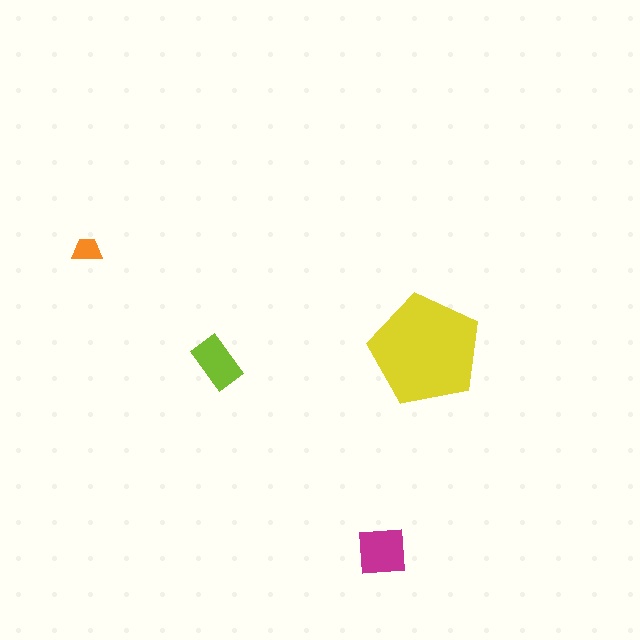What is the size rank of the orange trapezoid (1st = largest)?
4th.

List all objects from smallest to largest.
The orange trapezoid, the lime rectangle, the magenta square, the yellow pentagon.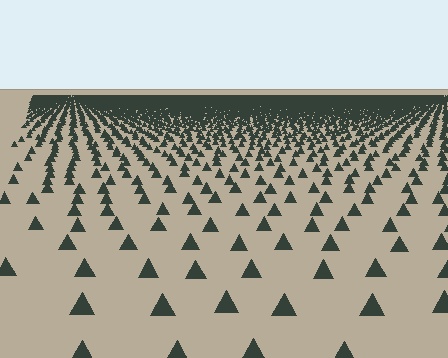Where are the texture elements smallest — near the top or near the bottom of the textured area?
Near the top.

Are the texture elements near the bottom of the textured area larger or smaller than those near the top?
Larger. Near the bottom, elements are closer to the viewer and appear at a bigger on-screen size.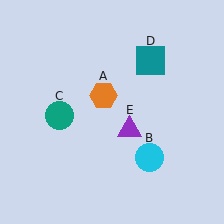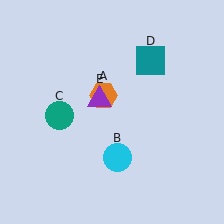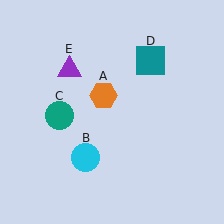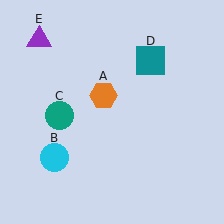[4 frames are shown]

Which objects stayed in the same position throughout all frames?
Orange hexagon (object A) and teal circle (object C) and teal square (object D) remained stationary.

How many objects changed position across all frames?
2 objects changed position: cyan circle (object B), purple triangle (object E).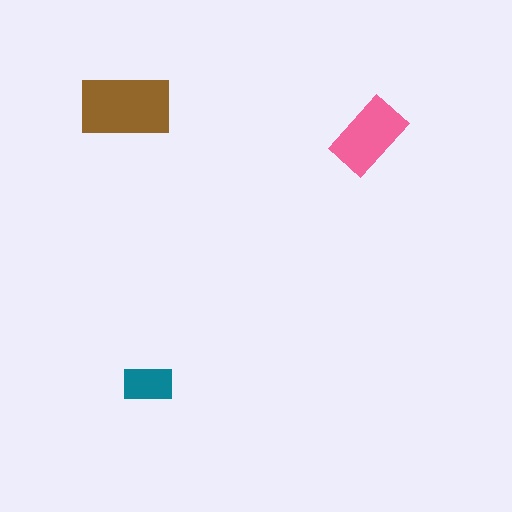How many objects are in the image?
There are 3 objects in the image.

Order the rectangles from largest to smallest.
the brown one, the pink one, the teal one.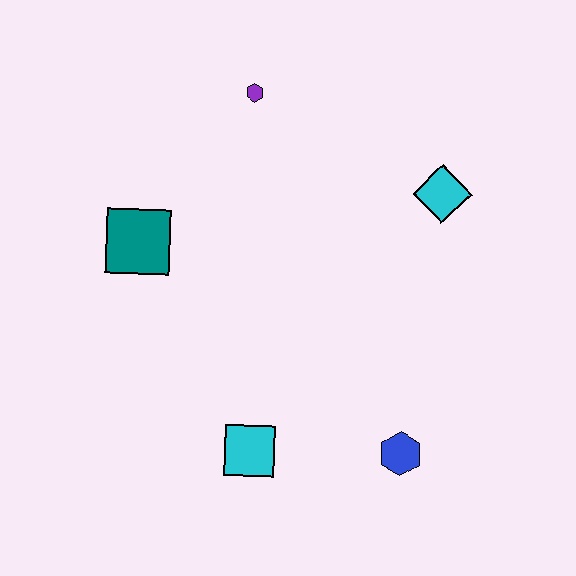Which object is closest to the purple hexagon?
The teal square is closest to the purple hexagon.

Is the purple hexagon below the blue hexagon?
No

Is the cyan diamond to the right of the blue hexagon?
Yes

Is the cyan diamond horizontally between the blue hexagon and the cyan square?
No